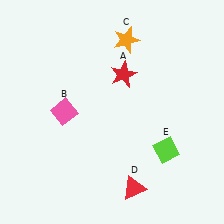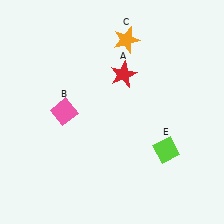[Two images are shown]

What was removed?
The red triangle (D) was removed in Image 2.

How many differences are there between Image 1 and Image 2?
There is 1 difference between the two images.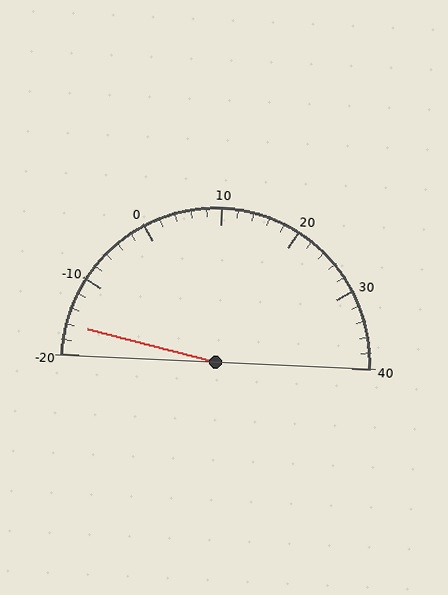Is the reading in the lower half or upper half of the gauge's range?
The reading is in the lower half of the range (-20 to 40).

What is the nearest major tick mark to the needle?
The nearest major tick mark is -20.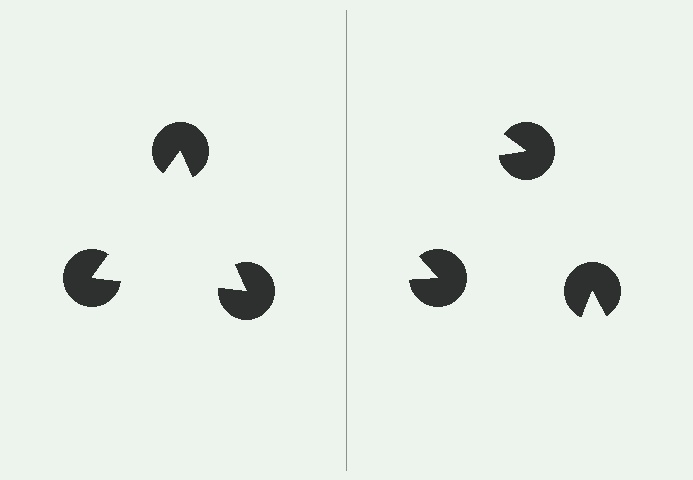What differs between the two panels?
The pac-man discs are positioned identically on both sides; only the wedge orientations differ. On the left they align to a triangle; on the right they are misaligned.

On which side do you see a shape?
An illusory triangle appears on the left side. On the right side the wedge cuts are rotated, so no coherent shape forms.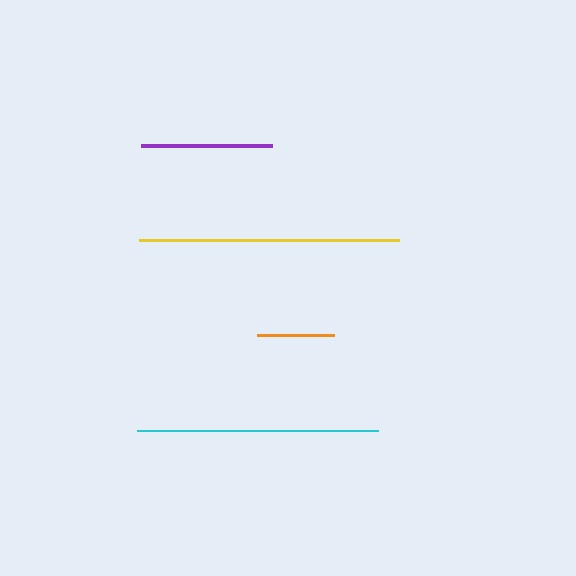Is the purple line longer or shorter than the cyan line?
The cyan line is longer than the purple line.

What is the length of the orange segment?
The orange segment is approximately 78 pixels long.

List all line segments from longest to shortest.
From longest to shortest: yellow, cyan, purple, orange.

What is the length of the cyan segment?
The cyan segment is approximately 241 pixels long.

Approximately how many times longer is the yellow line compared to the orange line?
The yellow line is approximately 3.3 times the length of the orange line.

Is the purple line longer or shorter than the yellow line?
The yellow line is longer than the purple line.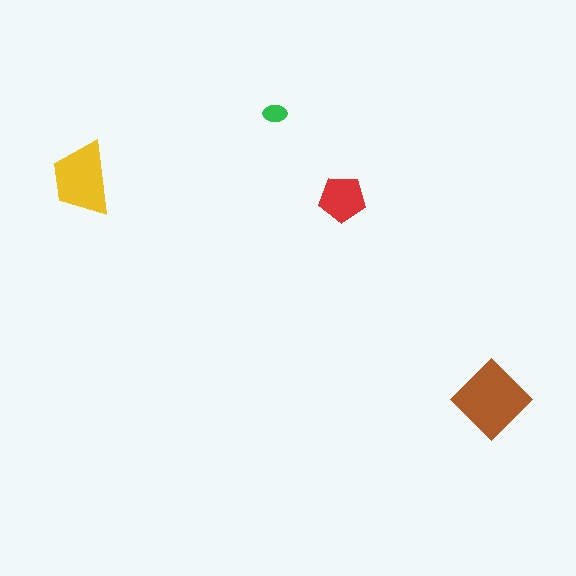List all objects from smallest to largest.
The green ellipse, the red pentagon, the yellow trapezoid, the brown diamond.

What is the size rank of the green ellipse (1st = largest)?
4th.